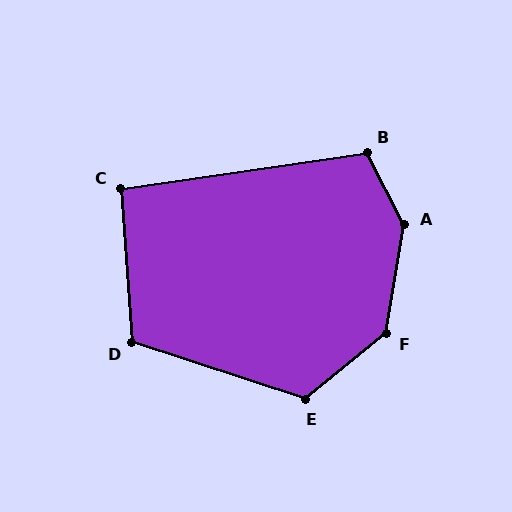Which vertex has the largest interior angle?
A, at approximately 143 degrees.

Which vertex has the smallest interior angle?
C, at approximately 94 degrees.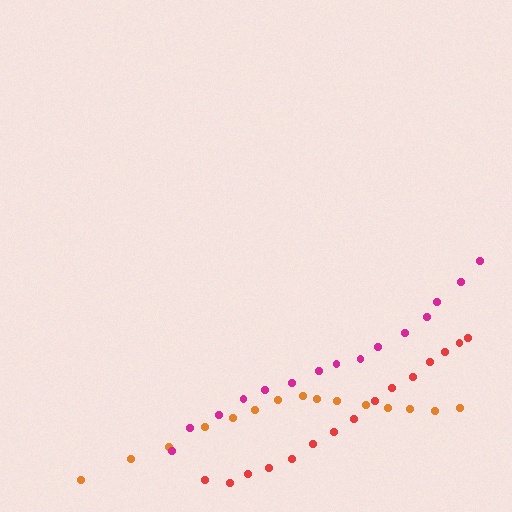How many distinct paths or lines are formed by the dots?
There are 3 distinct paths.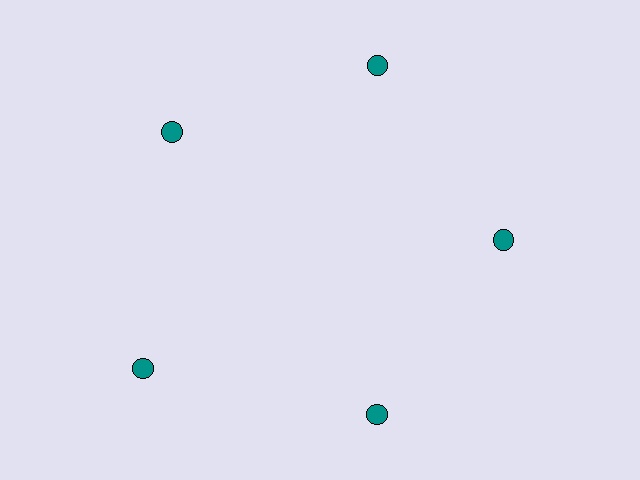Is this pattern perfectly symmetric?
No. The 5 teal circles are arranged in a ring, but one element near the 8 o'clock position is pushed outward from the center, breaking the 5-fold rotational symmetry.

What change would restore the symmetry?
The symmetry would be restored by moving it inward, back onto the ring so that all 5 circles sit at equal angles and equal distance from the center.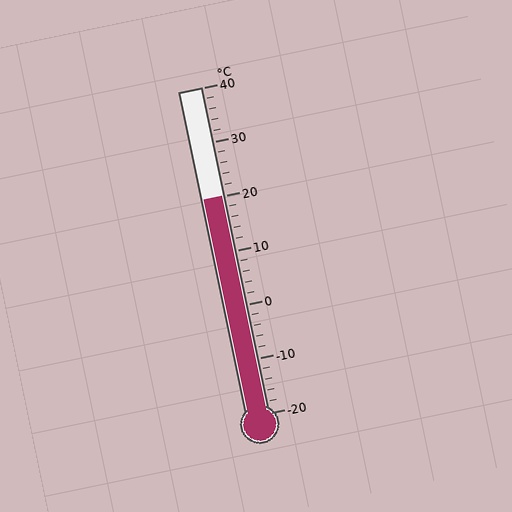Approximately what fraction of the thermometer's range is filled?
The thermometer is filled to approximately 65% of its range.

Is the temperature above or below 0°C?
The temperature is above 0°C.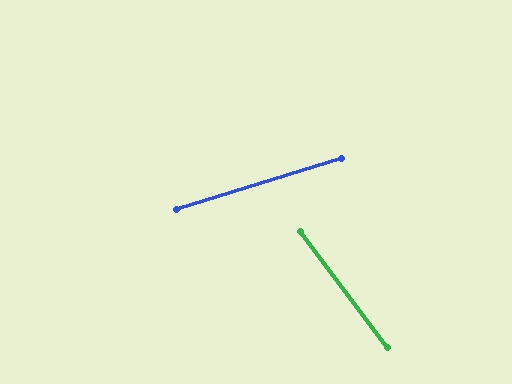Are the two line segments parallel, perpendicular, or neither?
Neither parallel nor perpendicular — they differ by about 70°.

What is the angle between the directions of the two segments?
Approximately 70 degrees.